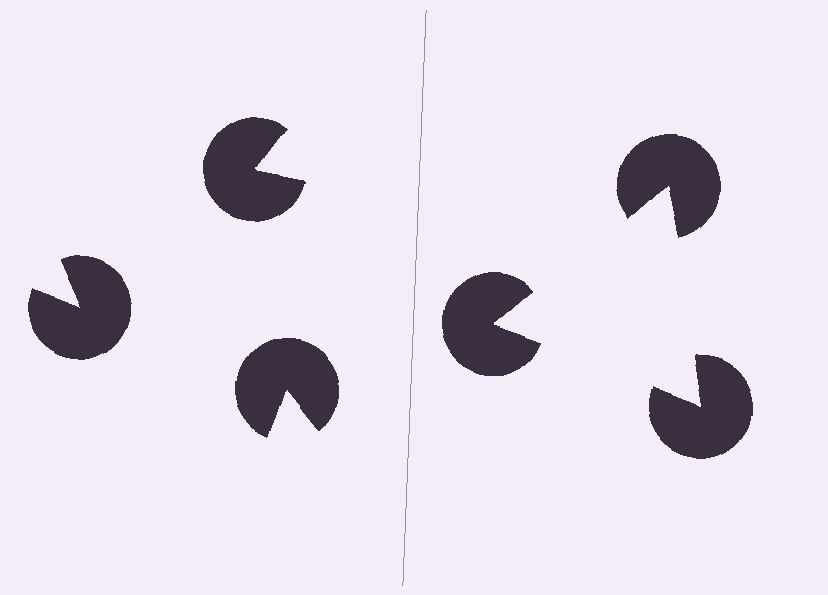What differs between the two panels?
The pac-man discs are positioned identically on both sides; only the wedge orientations differ. On the right they align to a triangle; on the left they are misaligned.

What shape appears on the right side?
An illusory triangle.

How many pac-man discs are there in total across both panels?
6 — 3 on each side.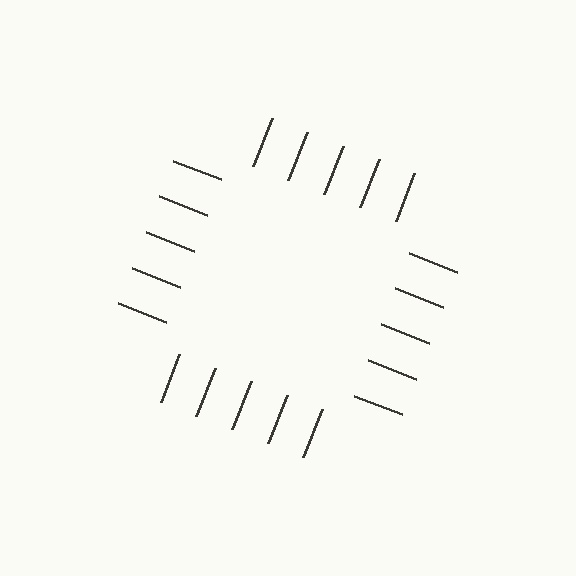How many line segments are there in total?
20 — 5 along each of the 4 edges.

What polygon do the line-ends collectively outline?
An illusory square — the line segments terminate on its edges but no continuous stroke is drawn.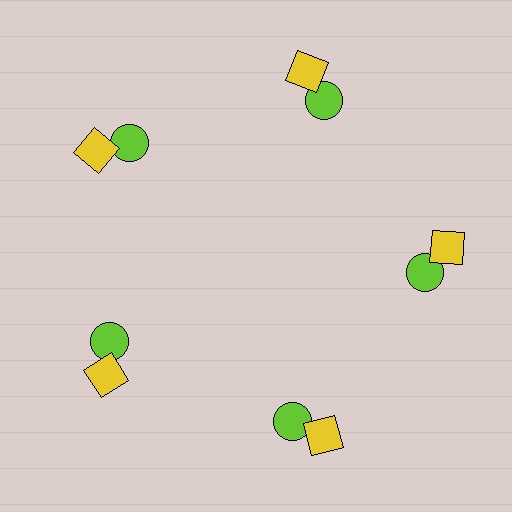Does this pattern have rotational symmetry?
Yes, this pattern has 5-fold rotational symmetry. It looks the same after rotating 72 degrees around the center.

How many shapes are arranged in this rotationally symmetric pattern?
There are 10 shapes, arranged in 5 groups of 2.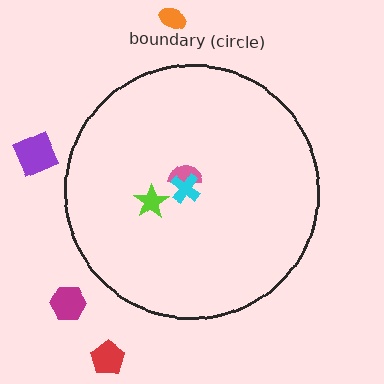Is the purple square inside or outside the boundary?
Outside.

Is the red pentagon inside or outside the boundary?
Outside.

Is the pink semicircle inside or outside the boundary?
Inside.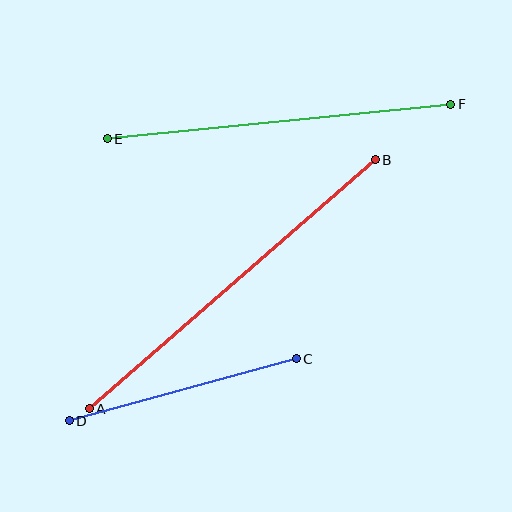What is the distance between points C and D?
The distance is approximately 235 pixels.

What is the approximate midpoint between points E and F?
The midpoint is at approximately (279, 121) pixels.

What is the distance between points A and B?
The distance is approximately 379 pixels.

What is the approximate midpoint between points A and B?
The midpoint is at approximately (232, 284) pixels.